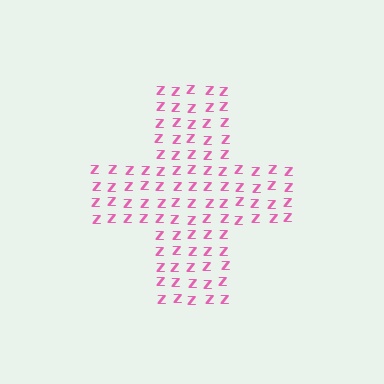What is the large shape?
The large shape is a cross.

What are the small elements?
The small elements are letter Z's.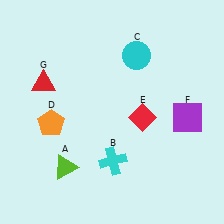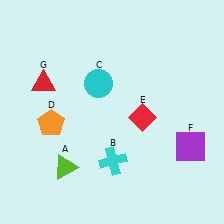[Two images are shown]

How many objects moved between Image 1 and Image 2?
2 objects moved between the two images.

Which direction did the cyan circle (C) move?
The cyan circle (C) moved left.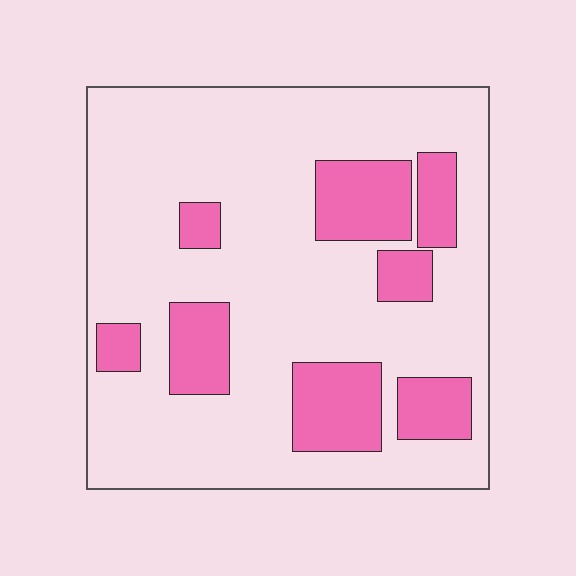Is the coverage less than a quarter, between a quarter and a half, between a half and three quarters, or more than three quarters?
Less than a quarter.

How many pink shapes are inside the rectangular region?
8.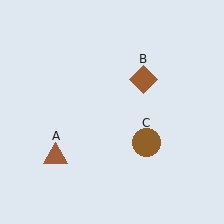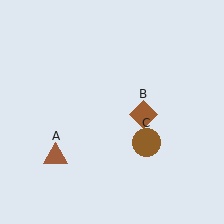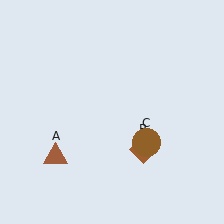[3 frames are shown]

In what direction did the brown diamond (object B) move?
The brown diamond (object B) moved down.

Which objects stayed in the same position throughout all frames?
Brown triangle (object A) and brown circle (object C) remained stationary.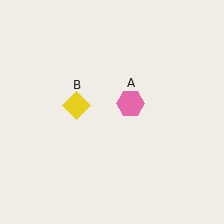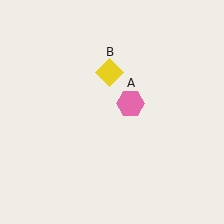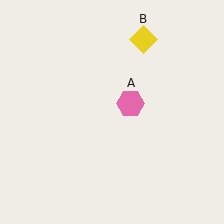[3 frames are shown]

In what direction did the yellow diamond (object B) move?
The yellow diamond (object B) moved up and to the right.